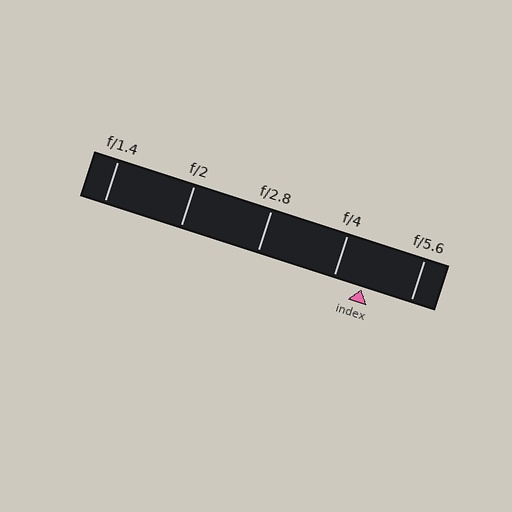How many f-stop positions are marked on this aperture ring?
There are 5 f-stop positions marked.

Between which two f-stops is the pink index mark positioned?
The index mark is between f/4 and f/5.6.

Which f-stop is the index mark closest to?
The index mark is closest to f/4.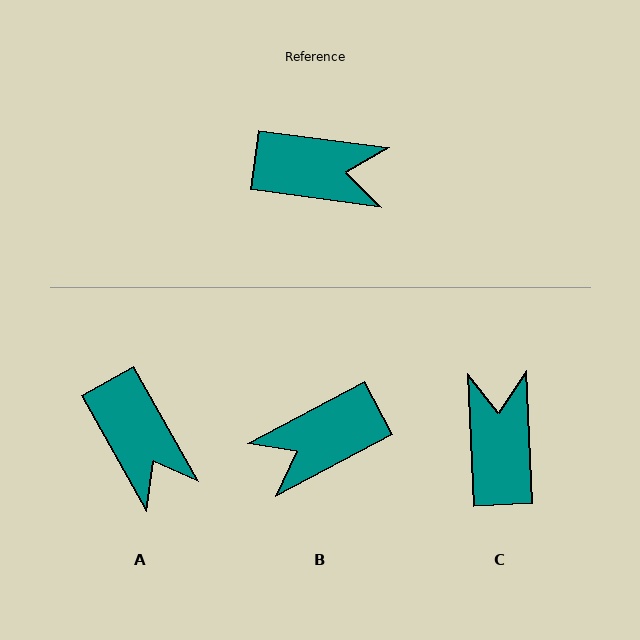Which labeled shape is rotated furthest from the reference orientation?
B, about 145 degrees away.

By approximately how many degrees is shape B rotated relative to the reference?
Approximately 145 degrees clockwise.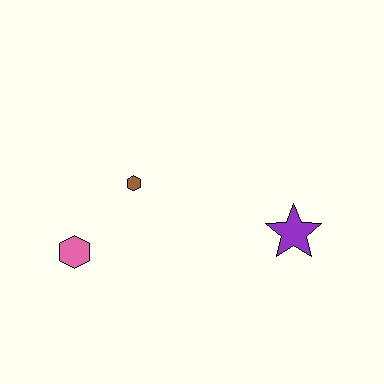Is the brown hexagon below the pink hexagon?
No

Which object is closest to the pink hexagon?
The brown hexagon is closest to the pink hexagon.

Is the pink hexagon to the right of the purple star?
No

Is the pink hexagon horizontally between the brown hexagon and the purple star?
No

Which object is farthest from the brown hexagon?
The purple star is farthest from the brown hexagon.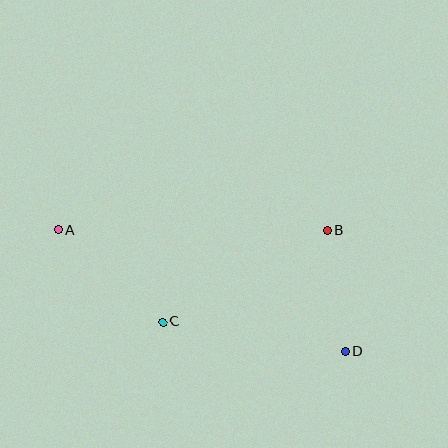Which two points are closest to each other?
Points B and D are closest to each other.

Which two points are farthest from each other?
Points A and D are farthest from each other.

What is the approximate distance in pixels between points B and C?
The distance between B and C is approximately 188 pixels.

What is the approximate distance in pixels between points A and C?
The distance between A and C is approximately 139 pixels.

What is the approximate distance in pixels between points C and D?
The distance between C and D is approximately 185 pixels.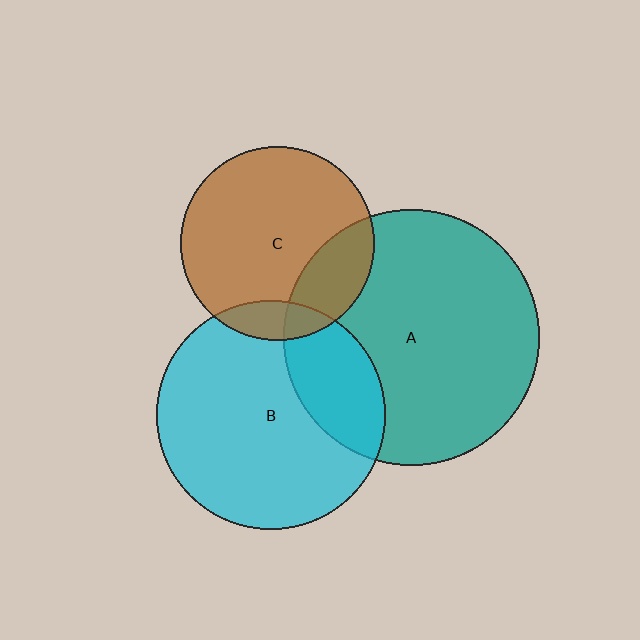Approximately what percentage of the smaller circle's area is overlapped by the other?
Approximately 25%.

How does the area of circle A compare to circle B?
Approximately 1.2 times.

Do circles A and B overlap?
Yes.